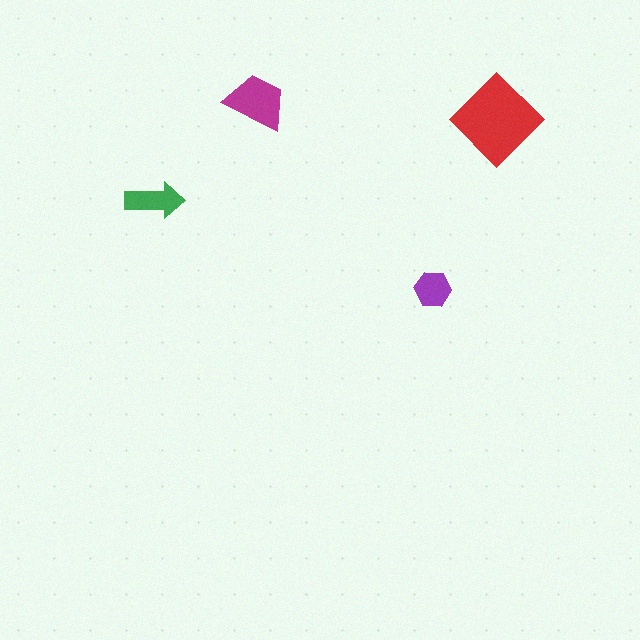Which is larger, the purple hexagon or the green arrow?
The green arrow.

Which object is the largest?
The red diamond.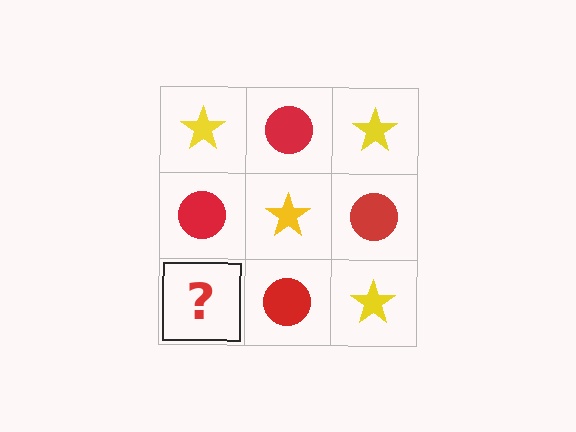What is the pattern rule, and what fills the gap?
The rule is that it alternates yellow star and red circle in a checkerboard pattern. The gap should be filled with a yellow star.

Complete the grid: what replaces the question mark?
The question mark should be replaced with a yellow star.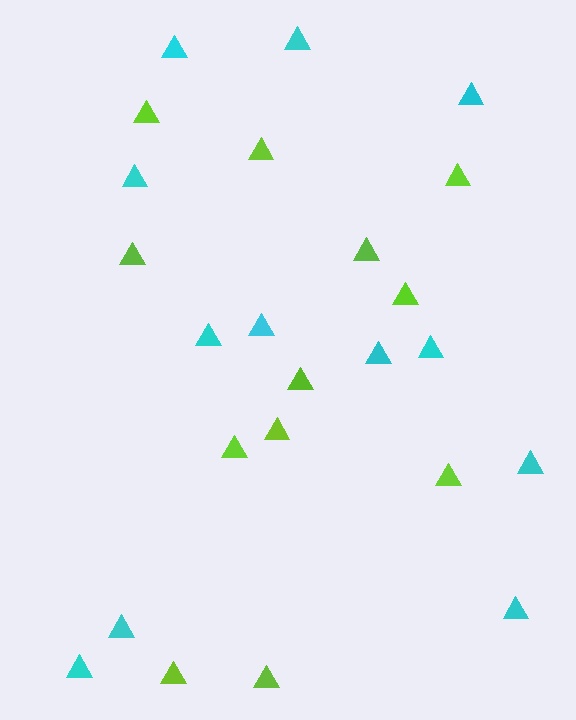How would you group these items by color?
There are 2 groups: one group of lime triangles (12) and one group of cyan triangles (12).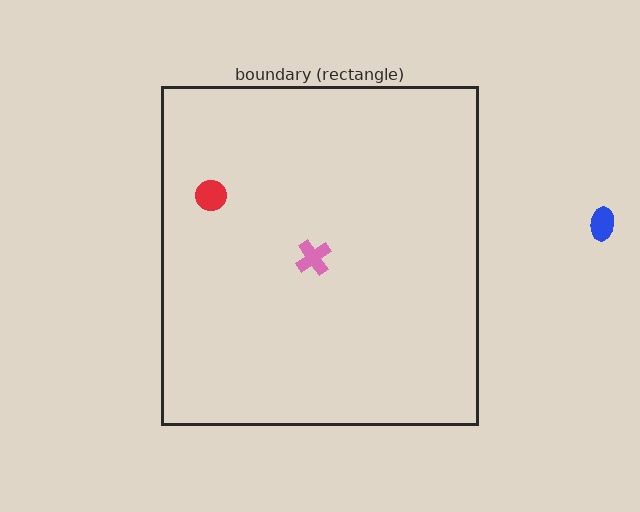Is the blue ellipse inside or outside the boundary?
Outside.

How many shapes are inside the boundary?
2 inside, 1 outside.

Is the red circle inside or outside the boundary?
Inside.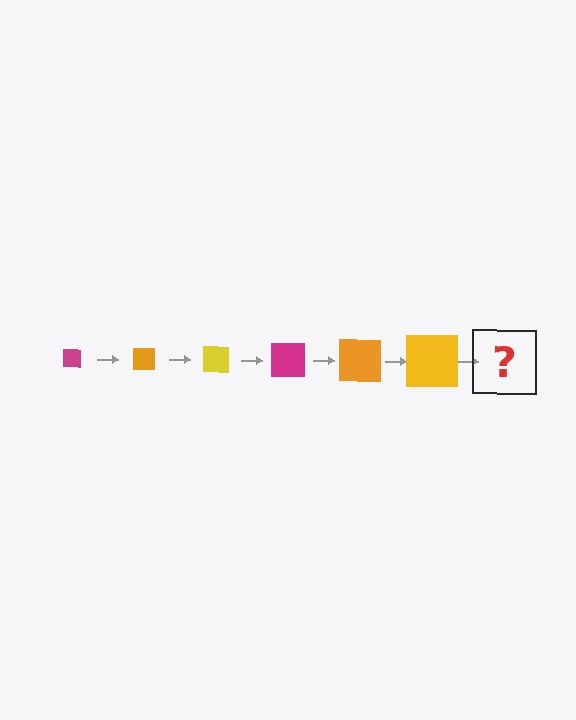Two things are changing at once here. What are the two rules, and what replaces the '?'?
The two rules are that the square grows larger each step and the color cycles through magenta, orange, and yellow. The '?' should be a magenta square, larger than the previous one.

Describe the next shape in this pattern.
It should be a magenta square, larger than the previous one.